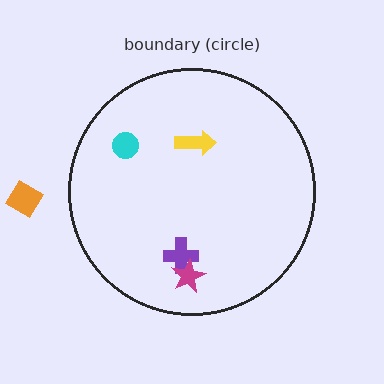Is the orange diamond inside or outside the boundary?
Outside.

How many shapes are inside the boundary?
4 inside, 1 outside.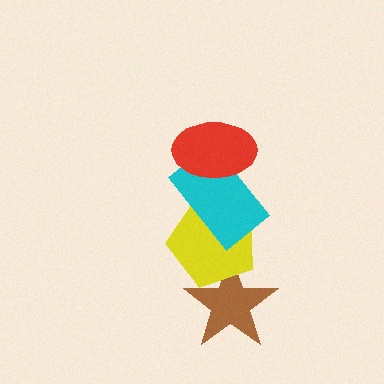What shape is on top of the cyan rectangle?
The red ellipse is on top of the cyan rectangle.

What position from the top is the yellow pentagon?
The yellow pentagon is 3rd from the top.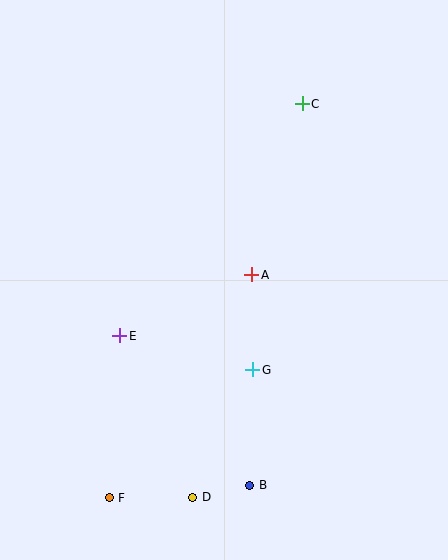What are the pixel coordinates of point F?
Point F is at (109, 498).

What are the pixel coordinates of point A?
Point A is at (252, 275).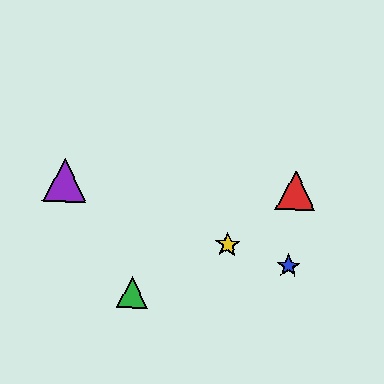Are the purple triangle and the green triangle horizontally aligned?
No, the purple triangle is at y≈181 and the green triangle is at y≈293.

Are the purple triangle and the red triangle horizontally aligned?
Yes, both are at y≈181.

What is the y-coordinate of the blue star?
The blue star is at y≈266.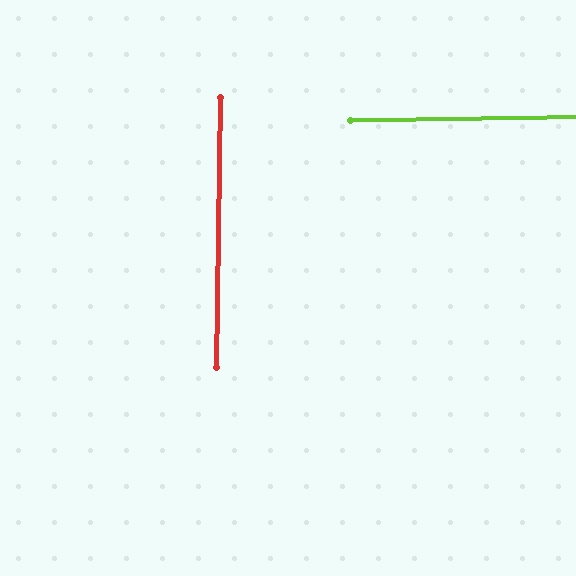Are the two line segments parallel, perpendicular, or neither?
Perpendicular — they meet at approximately 88°.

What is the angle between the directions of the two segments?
Approximately 88 degrees.